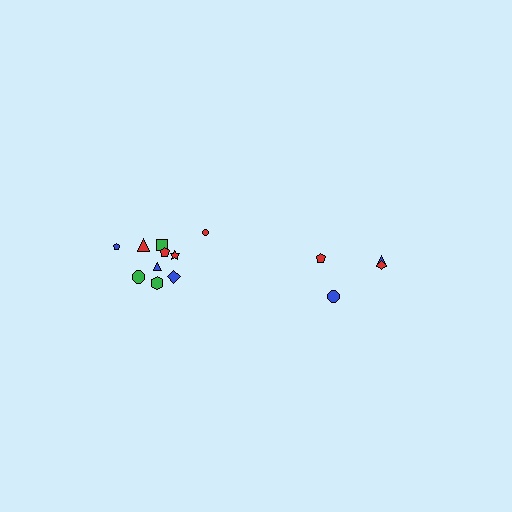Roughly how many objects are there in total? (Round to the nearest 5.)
Roughly 15 objects in total.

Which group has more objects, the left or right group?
The left group.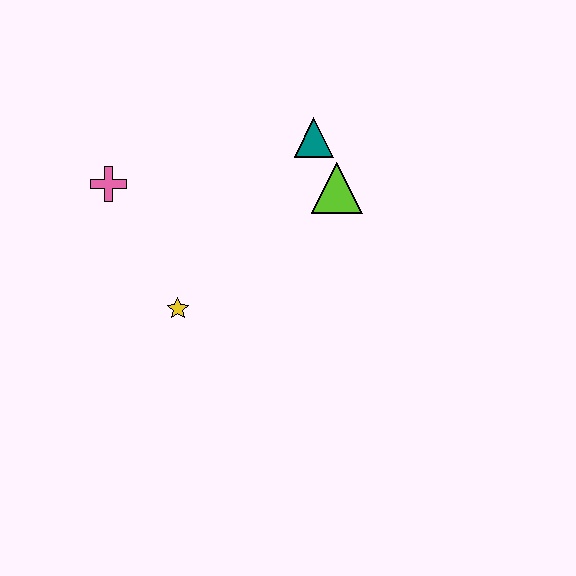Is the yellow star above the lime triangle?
No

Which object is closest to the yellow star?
The pink cross is closest to the yellow star.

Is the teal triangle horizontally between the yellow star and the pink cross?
No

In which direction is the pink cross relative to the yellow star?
The pink cross is above the yellow star.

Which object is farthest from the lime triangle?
The pink cross is farthest from the lime triangle.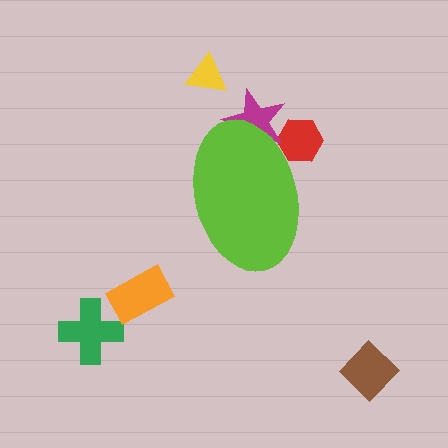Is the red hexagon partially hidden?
Yes, the red hexagon is partially hidden behind the lime ellipse.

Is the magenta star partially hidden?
Yes, the magenta star is partially hidden behind the lime ellipse.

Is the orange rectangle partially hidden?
No, the orange rectangle is fully visible.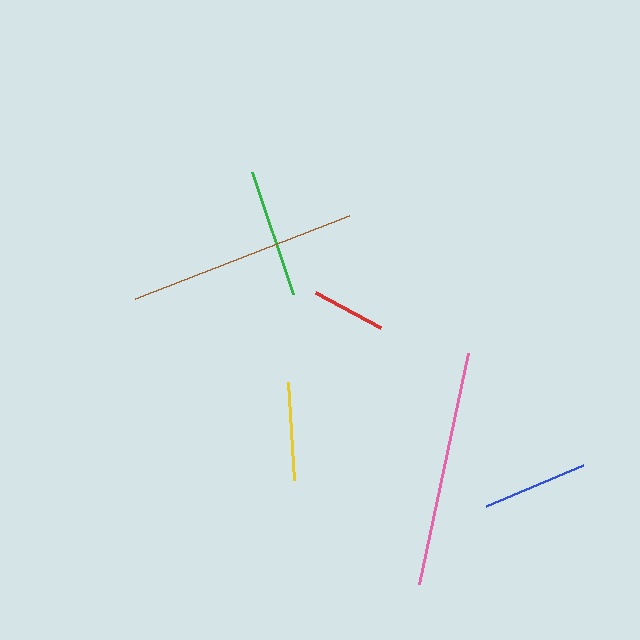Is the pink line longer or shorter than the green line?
The pink line is longer than the green line.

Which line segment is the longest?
The pink line is the longest at approximately 236 pixels.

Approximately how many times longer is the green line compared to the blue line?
The green line is approximately 1.2 times the length of the blue line.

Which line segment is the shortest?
The red line is the shortest at approximately 75 pixels.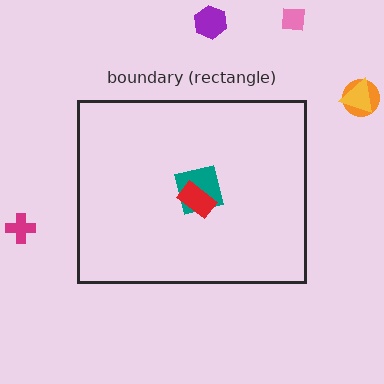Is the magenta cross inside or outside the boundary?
Outside.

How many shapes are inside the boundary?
2 inside, 5 outside.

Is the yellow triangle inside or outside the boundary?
Outside.